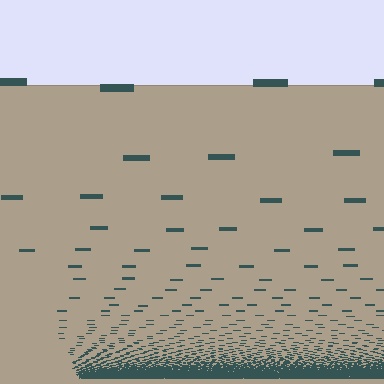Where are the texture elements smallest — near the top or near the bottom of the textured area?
Near the bottom.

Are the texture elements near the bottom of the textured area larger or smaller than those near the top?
Smaller. The gradient is inverted — elements near the bottom are smaller and denser.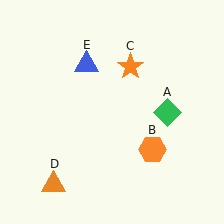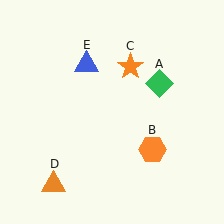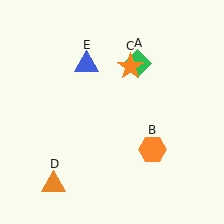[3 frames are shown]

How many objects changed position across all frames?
1 object changed position: green diamond (object A).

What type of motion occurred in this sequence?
The green diamond (object A) rotated counterclockwise around the center of the scene.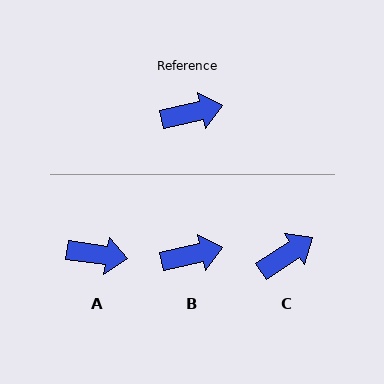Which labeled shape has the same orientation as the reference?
B.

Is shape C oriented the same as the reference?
No, it is off by about 21 degrees.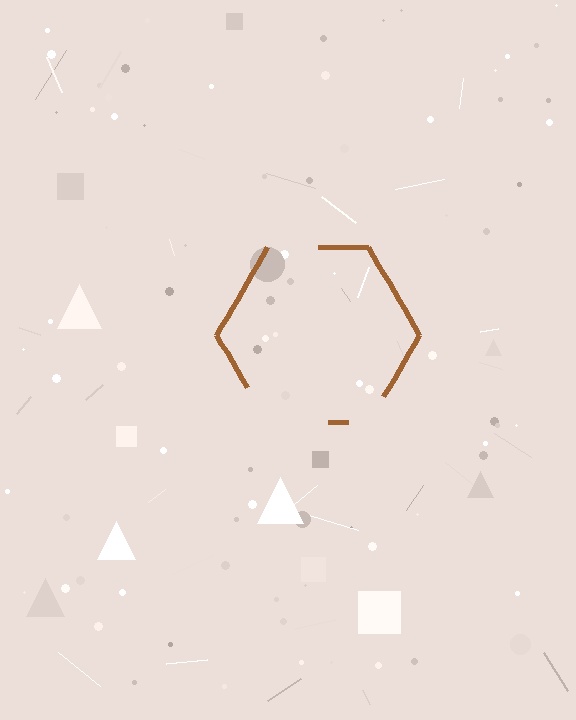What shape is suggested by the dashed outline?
The dashed outline suggests a hexagon.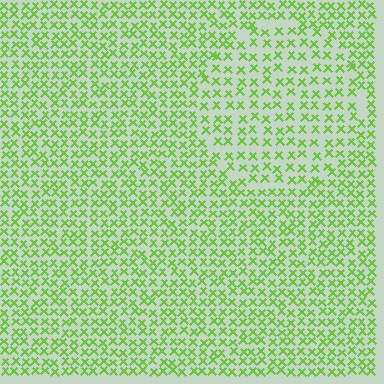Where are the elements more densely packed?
The elements are more densely packed outside the circle boundary.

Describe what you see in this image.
The image contains small lime elements arranged at two different densities. A circle-shaped region is visible where the elements are less densely packed than the surrounding area.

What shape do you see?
I see a circle.